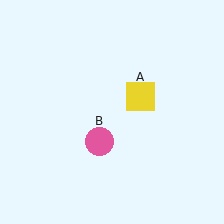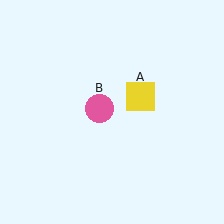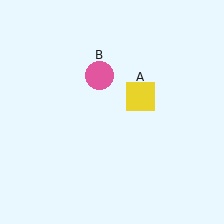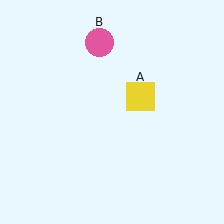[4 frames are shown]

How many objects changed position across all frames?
1 object changed position: pink circle (object B).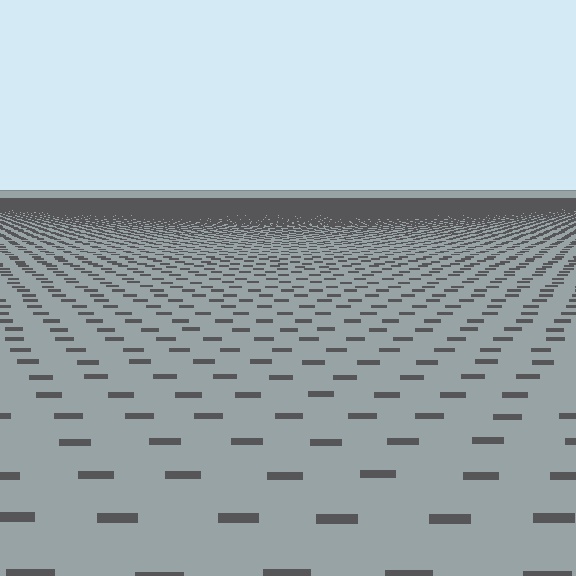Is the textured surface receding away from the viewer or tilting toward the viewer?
The surface is receding away from the viewer. Texture elements get smaller and denser toward the top.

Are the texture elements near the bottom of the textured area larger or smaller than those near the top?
Larger. Near the bottom, elements are closer to the viewer and appear at a bigger on-screen size.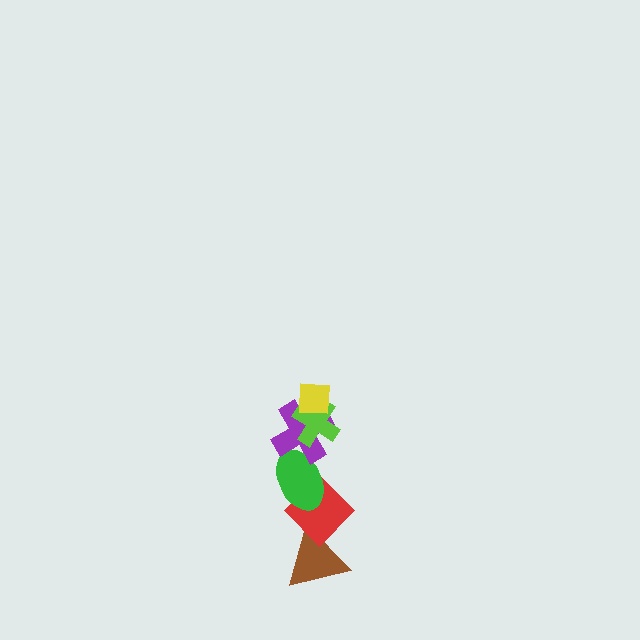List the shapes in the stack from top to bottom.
From top to bottom: the yellow square, the lime cross, the purple cross, the green ellipse, the red diamond, the brown triangle.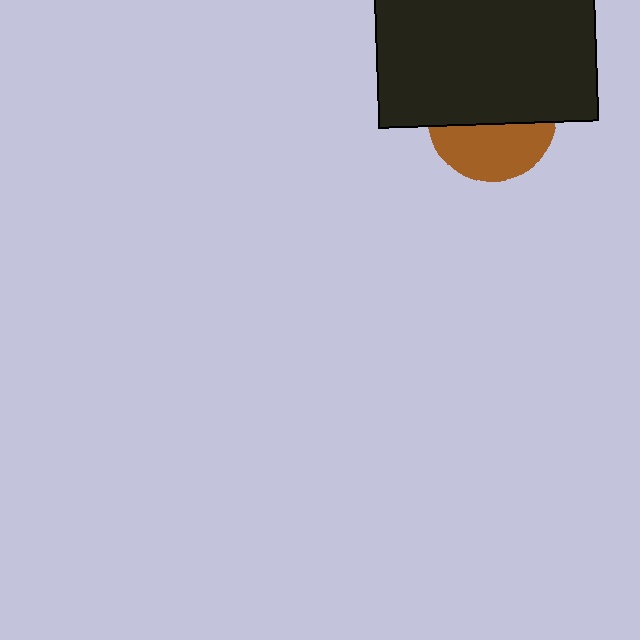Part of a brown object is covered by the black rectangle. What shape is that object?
It is a circle.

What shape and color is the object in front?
The object in front is a black rectangle.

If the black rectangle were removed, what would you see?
You would see the complete brown circle.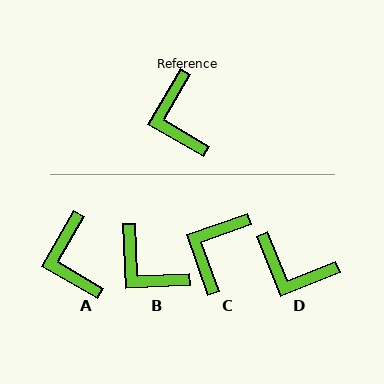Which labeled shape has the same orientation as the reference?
A.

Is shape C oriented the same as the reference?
No, it is off by about 41 degrees.